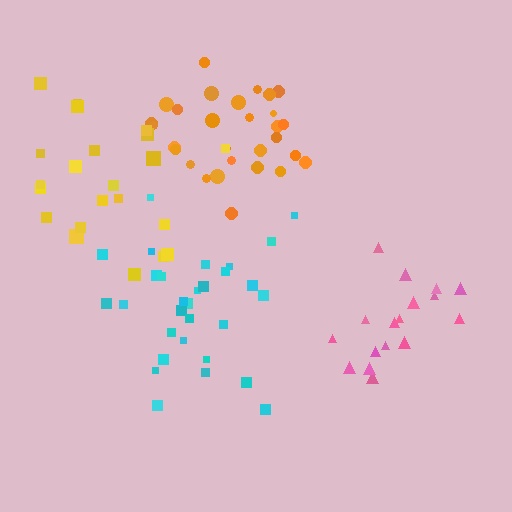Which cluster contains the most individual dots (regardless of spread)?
Cyan (32).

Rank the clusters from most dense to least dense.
orange, cyan, pink, yellow.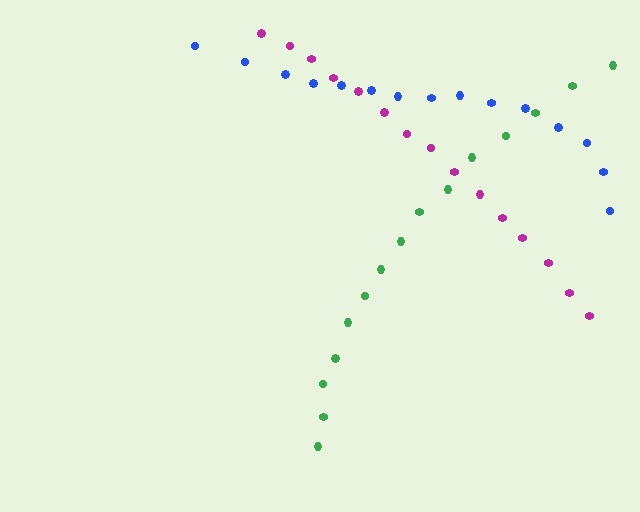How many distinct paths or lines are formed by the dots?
There are 3 distinct paths.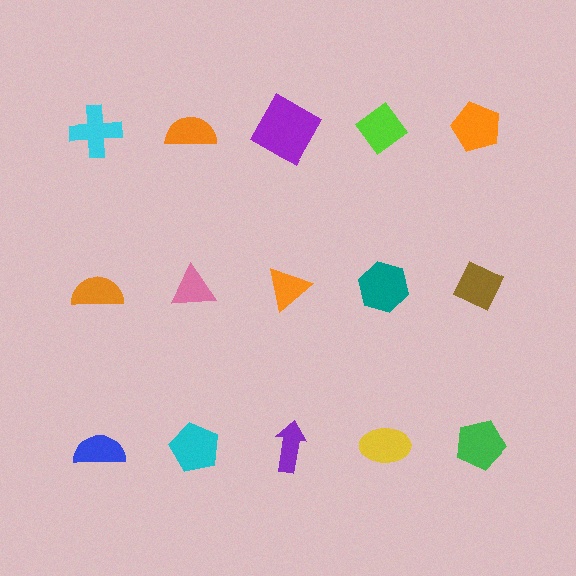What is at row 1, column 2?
An orange semicircle.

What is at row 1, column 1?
A cyan cross.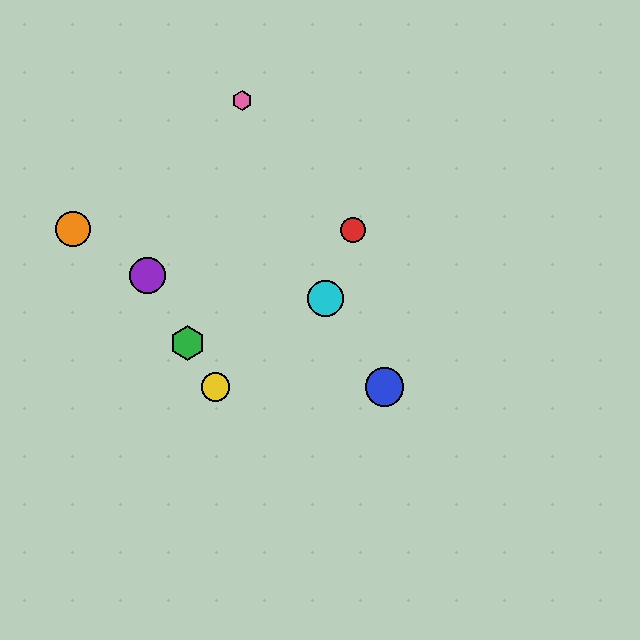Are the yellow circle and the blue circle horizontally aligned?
Yes, both are at y≈387.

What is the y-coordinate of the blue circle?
The blue circle is at y≈387.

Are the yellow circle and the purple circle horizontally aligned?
No, the yellow circle is at y≈387 and the purple circle is at y≈275.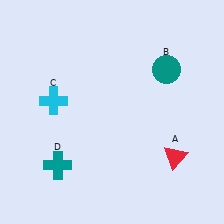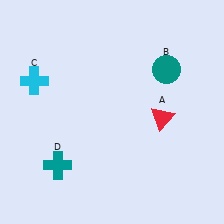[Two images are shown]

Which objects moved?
The objects that moved are: the red triangle (A), the cyan cross (C).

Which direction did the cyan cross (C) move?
The cyan cross (C) moved up.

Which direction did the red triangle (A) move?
The red triangle (A) moved up.